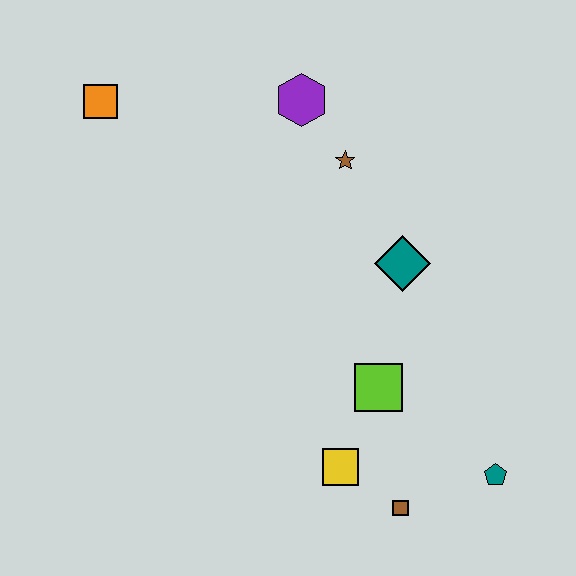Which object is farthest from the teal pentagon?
The orange square is farthest from the teal pentagon.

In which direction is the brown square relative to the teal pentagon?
The brown square is to the left of the teal pentagon.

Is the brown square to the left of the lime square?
No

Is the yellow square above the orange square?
No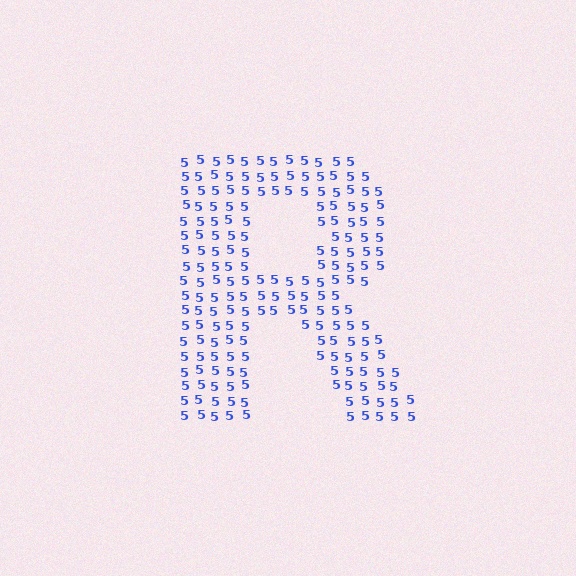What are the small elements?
The small elements are digit 5's.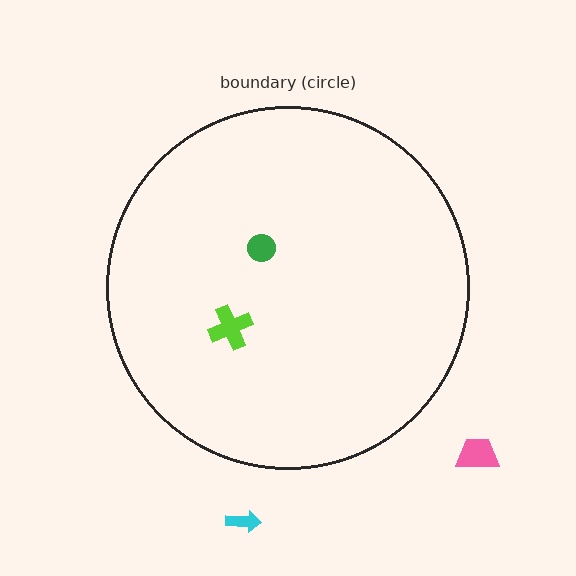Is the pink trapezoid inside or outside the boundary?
Outside.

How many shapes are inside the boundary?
2 inside, 2 outside.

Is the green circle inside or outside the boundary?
Inside.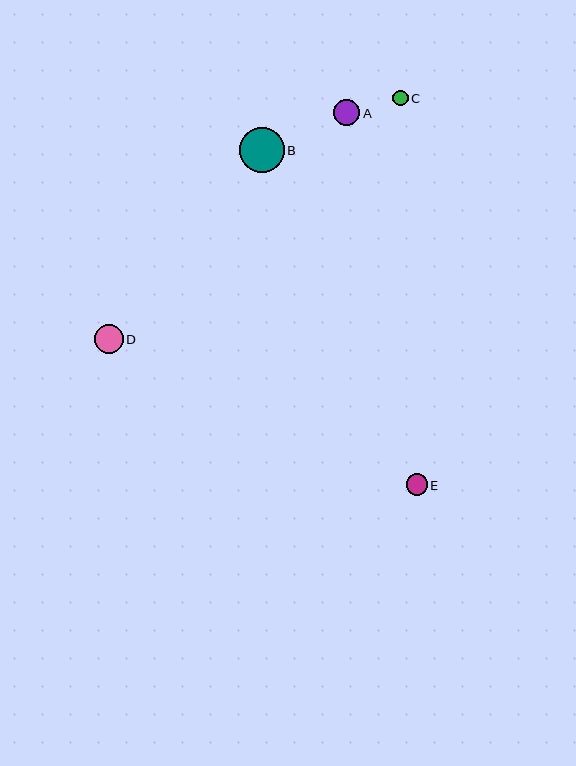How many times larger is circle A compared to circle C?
Circle A is approximately 1.7 times the size of circle C.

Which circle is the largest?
Circle B is the largest with a size of approximately 45 pixels.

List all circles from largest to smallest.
From largest to smallest: B, D, A, E, C.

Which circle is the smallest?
Circle C is the smallest with a size of approximately 15 pixels.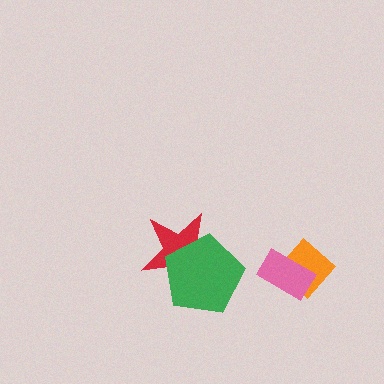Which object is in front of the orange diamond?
The pink rectangle is in front of the orange diamond.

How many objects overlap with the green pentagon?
1 object overlaps with the green pentagon.